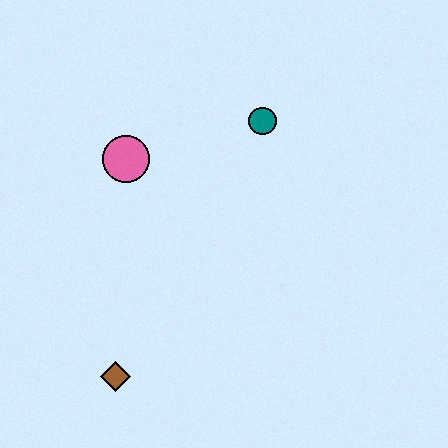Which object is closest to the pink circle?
The teal circle is closest to the pink circle.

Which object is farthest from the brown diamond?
The teal circle is farthest from the brown diamond.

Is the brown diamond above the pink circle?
No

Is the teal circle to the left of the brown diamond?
No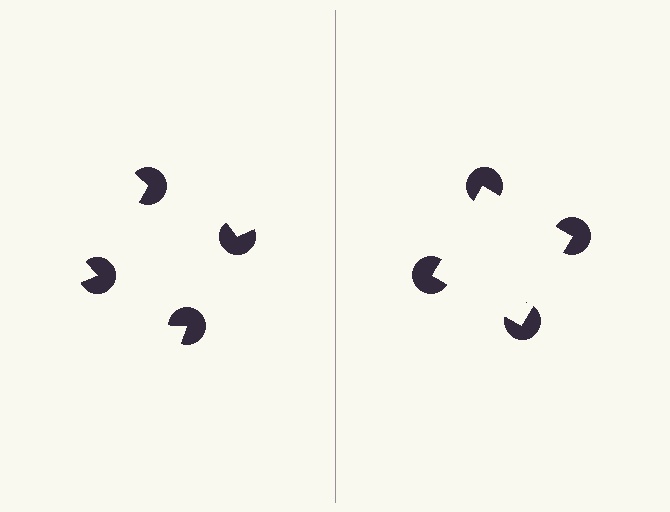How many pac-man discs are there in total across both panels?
8 — 4 on each side.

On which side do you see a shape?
An illusory square appears on the right side. On the left side the wedge cuts are rotated, so no coherent shape forms.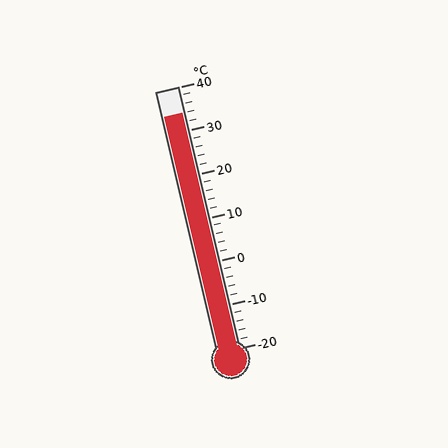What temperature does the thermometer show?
The thermometer shows approximately 34°C.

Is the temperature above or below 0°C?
The temperature is above 0°C.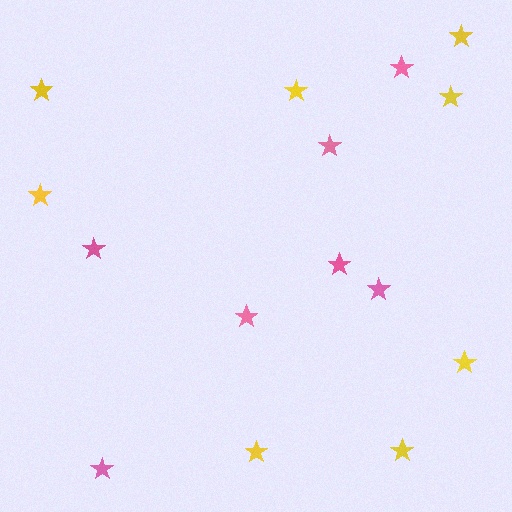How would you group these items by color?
There are 2 groups: one group of pink stars (7) and one group of yellow stars (8).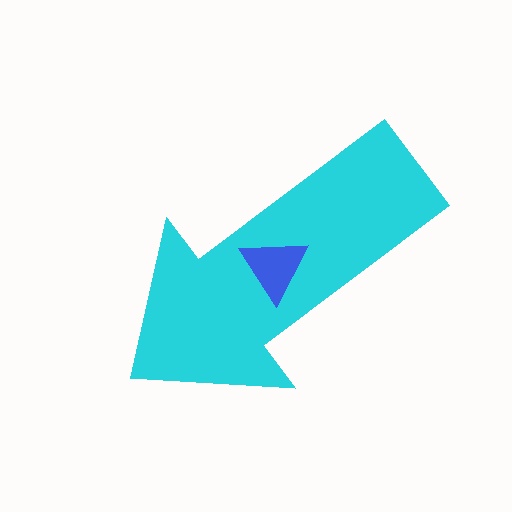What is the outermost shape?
The cyan arrow.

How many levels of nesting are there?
2.